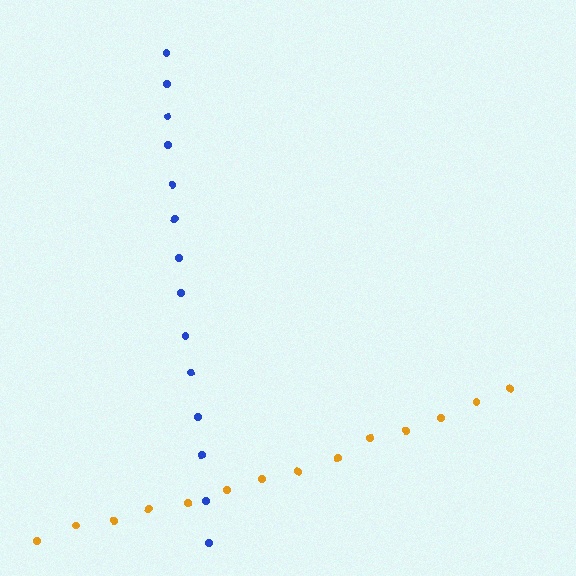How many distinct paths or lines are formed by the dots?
There are 2 distinct paths.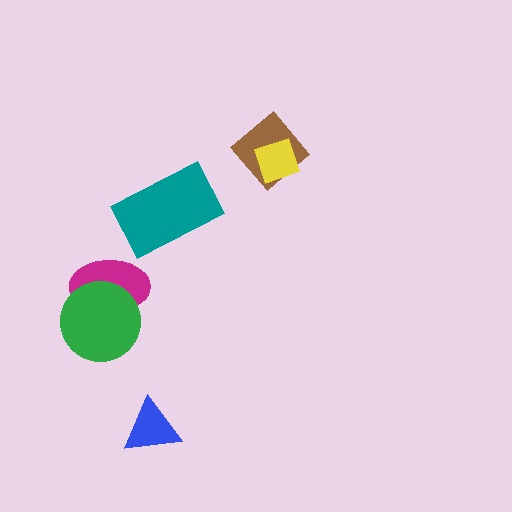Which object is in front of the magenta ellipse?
The green circle is in front of the magenta ellipse.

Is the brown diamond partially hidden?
Yes, it is partially covered by another shape.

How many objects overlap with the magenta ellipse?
1 object overlaps with the magenta ellipse.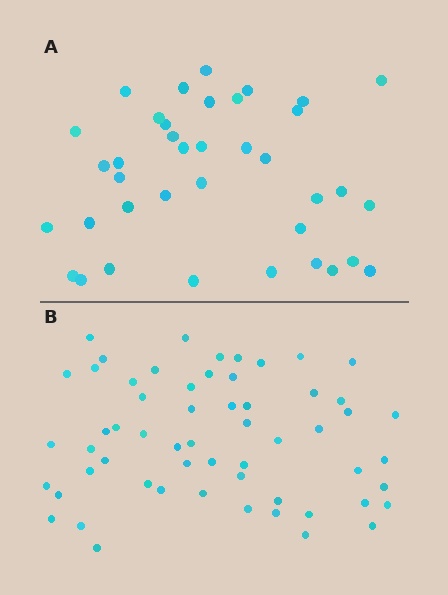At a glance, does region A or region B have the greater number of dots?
Region B (the bottom region) has more dots.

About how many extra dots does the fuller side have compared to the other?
Region B has approximately 20 more dots than region A.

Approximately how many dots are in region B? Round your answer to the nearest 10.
About 60 dots. (The exact count is 58, which rounds to 60.)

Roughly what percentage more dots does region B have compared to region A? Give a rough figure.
About 55% more.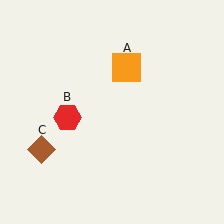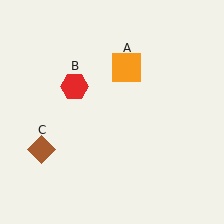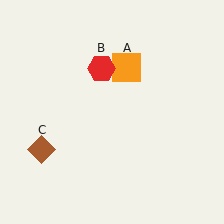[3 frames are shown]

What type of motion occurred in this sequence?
The red hexagon (object B) rotated clockwise around the center of the scene.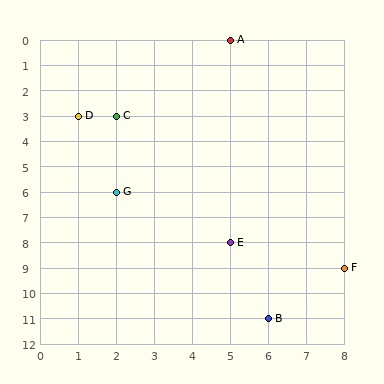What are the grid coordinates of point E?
Point E is at grid coordinates (5, 8).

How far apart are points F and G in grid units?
Points F and G are 6 columns and 3 rows apart (about 6.7 grid units diagonally).